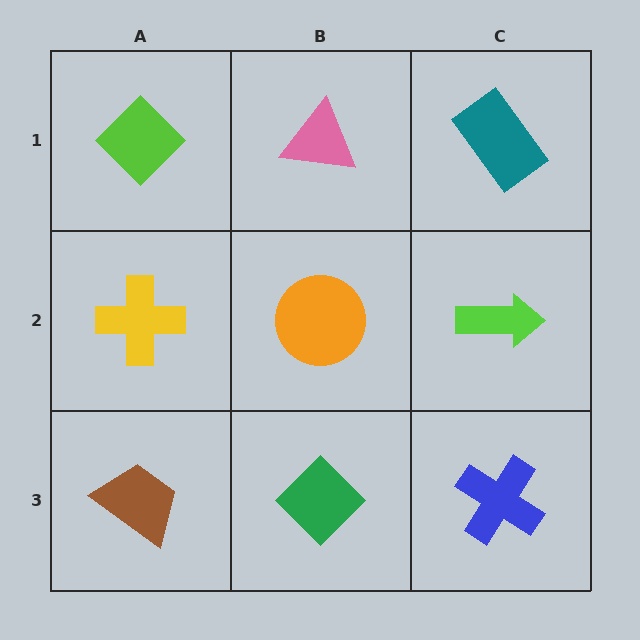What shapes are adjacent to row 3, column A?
A yellow cross (row 2, column A), a green diamond (row 3, column B).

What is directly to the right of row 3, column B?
A blue cross.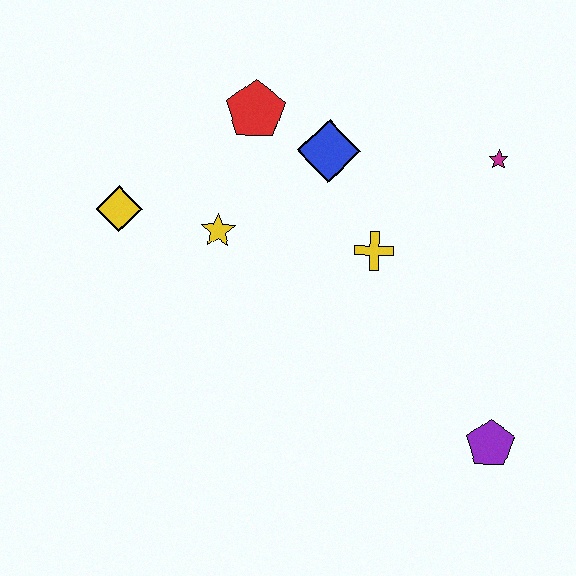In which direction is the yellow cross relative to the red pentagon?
The yellow cross is below the red pentagon.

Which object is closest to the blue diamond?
The red pentagon is closest to the blue diamond.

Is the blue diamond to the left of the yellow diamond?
No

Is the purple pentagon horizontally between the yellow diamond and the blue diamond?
No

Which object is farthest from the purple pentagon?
The yellow diamond is farthest from the purple pentagon.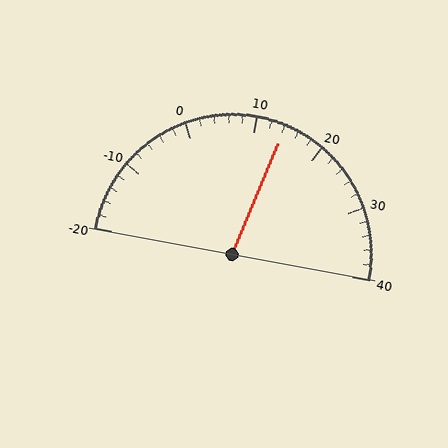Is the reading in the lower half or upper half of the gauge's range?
The reading is in the upper half of the range (-20 to 40).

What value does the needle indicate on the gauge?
The needle indicates approximately 14.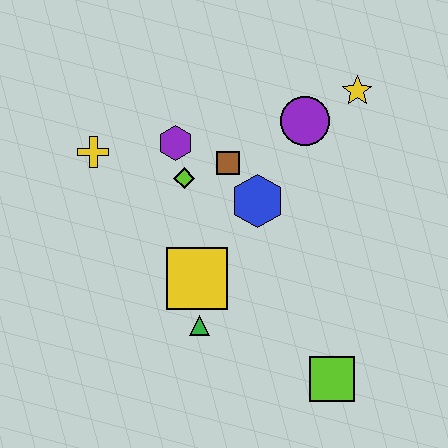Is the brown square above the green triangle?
Yes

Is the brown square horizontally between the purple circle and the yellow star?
No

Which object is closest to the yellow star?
The purple circle is closest to the yellow star.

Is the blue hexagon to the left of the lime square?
Yes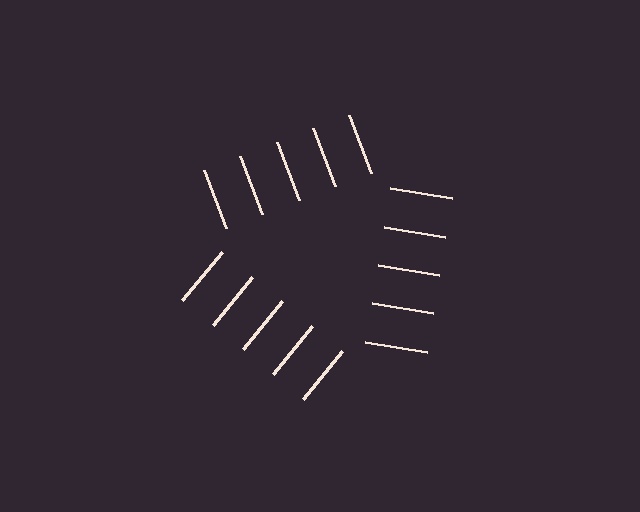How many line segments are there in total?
15 — 5 along each of the 3 edges.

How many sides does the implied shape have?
3 sides — the line-ends trace a triangle.